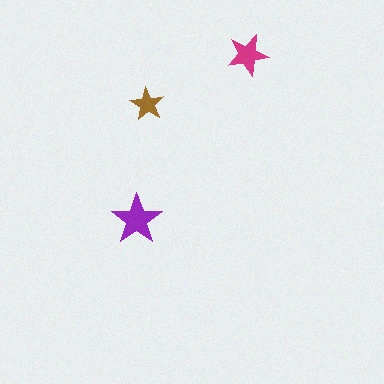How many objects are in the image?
There are 3 objects in the image.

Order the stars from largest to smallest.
the purple one, the magenta one, the brown one.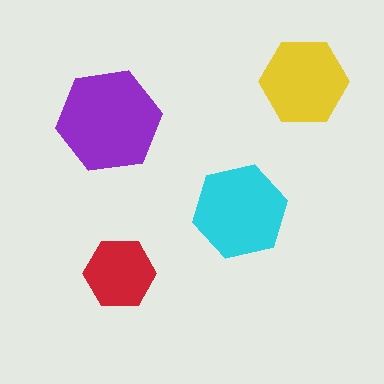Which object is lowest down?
The red hexagon is bottommost.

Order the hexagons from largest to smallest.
the purple one, the cyan one, the yellow one, the red one.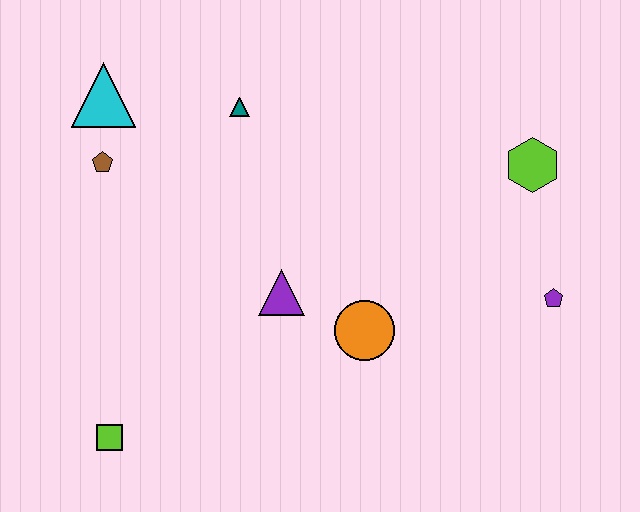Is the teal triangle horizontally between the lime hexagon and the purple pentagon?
No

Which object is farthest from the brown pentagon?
The purple pentagon is farthest from the brown pentagon.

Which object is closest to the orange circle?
The purple triangle is closest to the orange circle.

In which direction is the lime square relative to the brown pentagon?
The lime square is below the brown pentagon.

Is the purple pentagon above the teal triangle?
No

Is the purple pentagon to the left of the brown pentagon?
No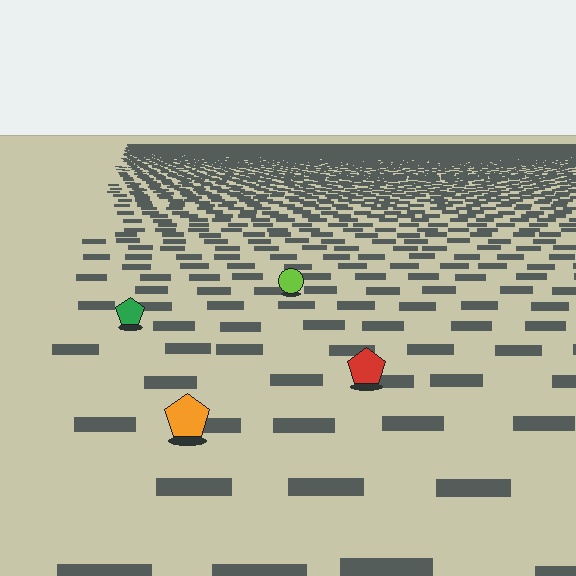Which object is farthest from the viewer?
The lime circle is farthest from the viewer. It appears smaller and the ground texture around it is denser.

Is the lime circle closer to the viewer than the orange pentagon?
No. The orange pentagon is closer — you can tell from the texture gradient: the ground texture is coarser near it.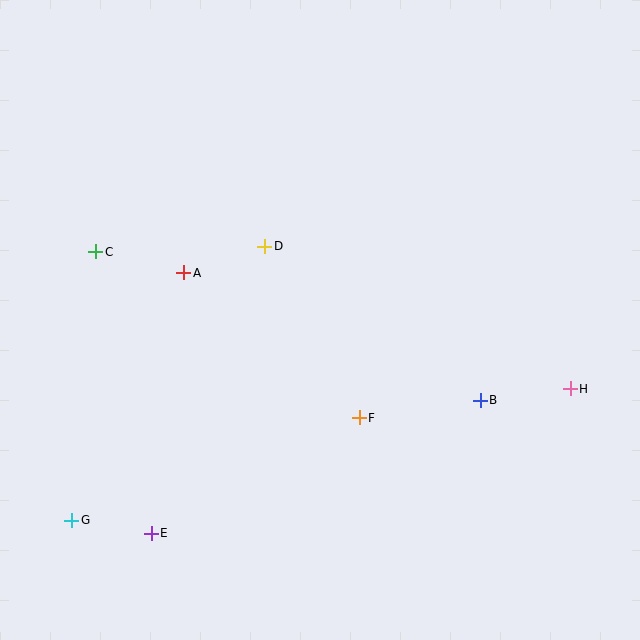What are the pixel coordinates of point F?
Point F is at (359, 418).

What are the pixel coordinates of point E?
Point E is at (151, 533).